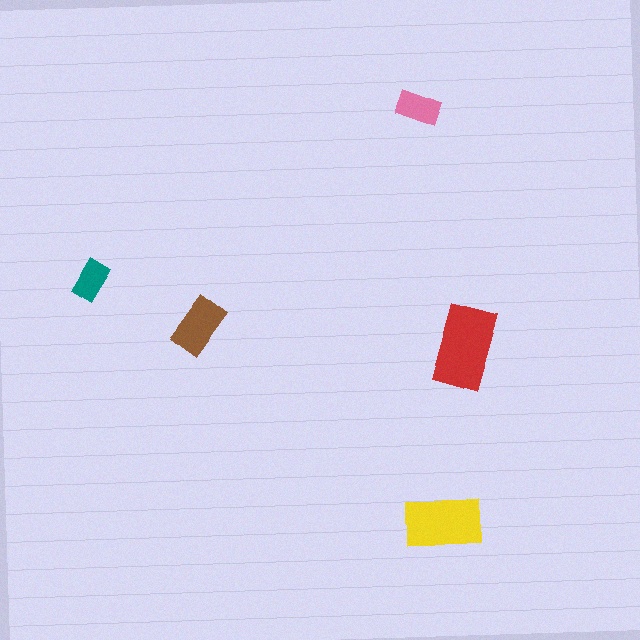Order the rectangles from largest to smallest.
the red one, the yellow one, the brown one, the pink one, the teal one.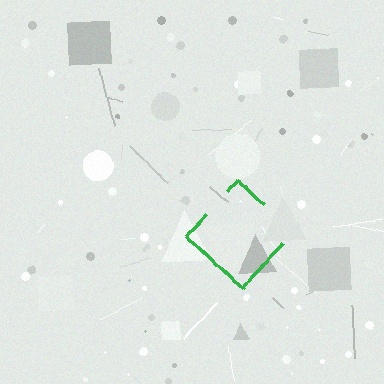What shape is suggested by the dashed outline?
The dashed outline suggests a diamond.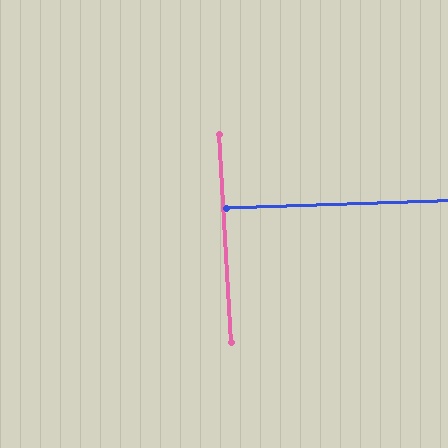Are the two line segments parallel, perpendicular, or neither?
Perpendicular — they meet at approximately 88°.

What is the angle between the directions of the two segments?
Approximately 88 degrees.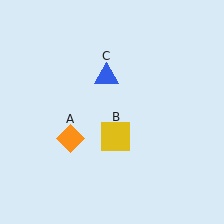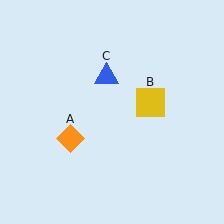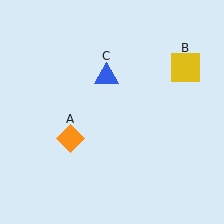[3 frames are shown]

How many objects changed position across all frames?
1 object changed position: yellow square (object B).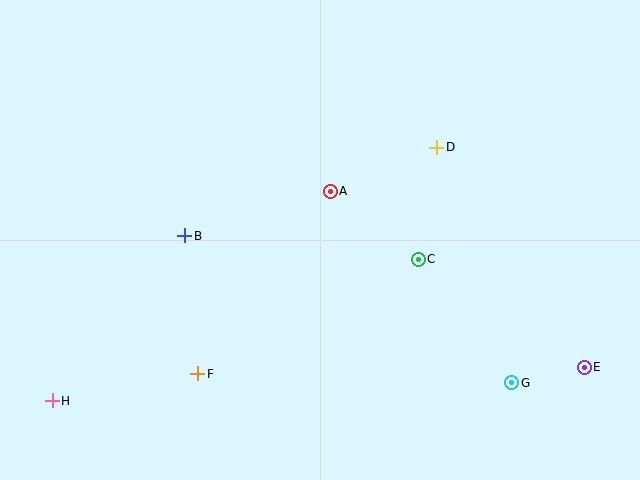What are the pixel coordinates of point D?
Point D is at (437, 147).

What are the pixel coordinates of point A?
Point A is at (330, 191).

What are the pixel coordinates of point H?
Point H is at (52, 401).